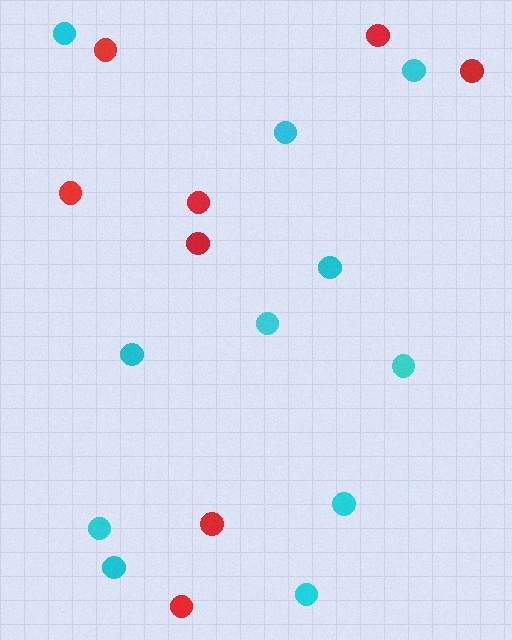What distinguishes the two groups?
There are 2 groups: one group of red circles (8) and one group of cyan circles (11).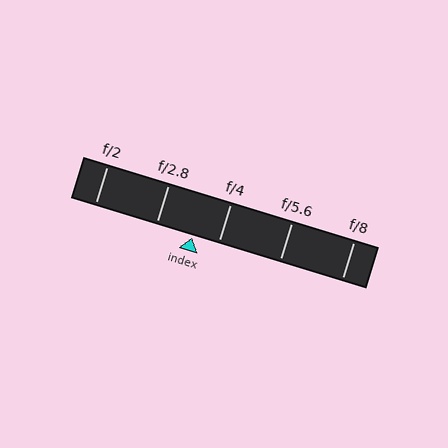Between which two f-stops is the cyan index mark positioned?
The index mark is between f/2.8 and f/4.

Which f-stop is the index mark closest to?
The index mark is closest to f/4.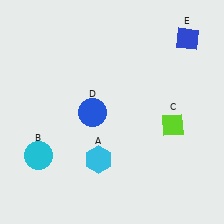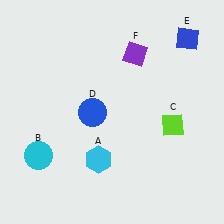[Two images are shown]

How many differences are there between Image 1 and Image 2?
There is 1 difference between the two images.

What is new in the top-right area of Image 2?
A purple diamond (F) was added in the top-right area of Image 2.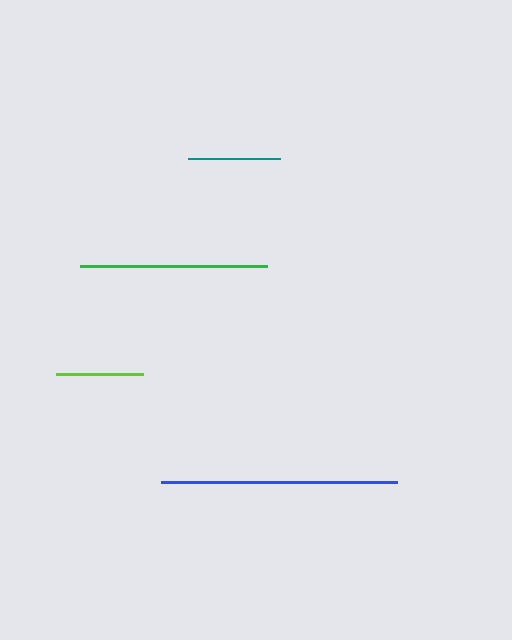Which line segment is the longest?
The blue line is the longest at approximately 236 pixels.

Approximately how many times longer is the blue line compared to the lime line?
The blue line is approximately 2.7 times the length of the lime line.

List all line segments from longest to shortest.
From longest to shortest: blue, green, teal, lime.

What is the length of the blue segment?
The blue segment is approximately 236 pixels long.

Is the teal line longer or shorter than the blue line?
The blue line is longer than the teal line.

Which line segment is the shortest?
The lime line is the shortest at approximately 87 pixels.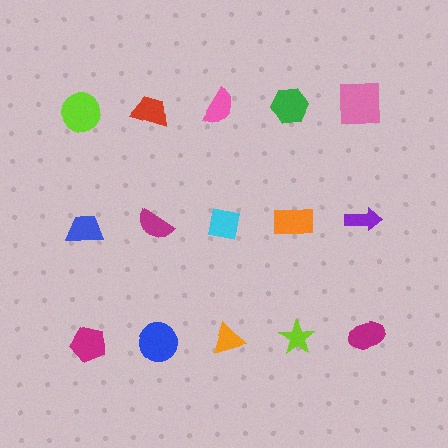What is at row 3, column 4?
A lime star.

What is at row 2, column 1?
A blue trapezoid.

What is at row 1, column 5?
A pink square.